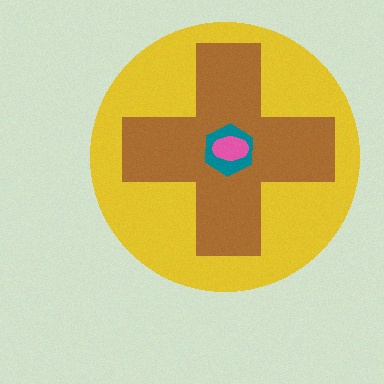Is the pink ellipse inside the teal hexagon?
Yes.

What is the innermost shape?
The pink ellipse.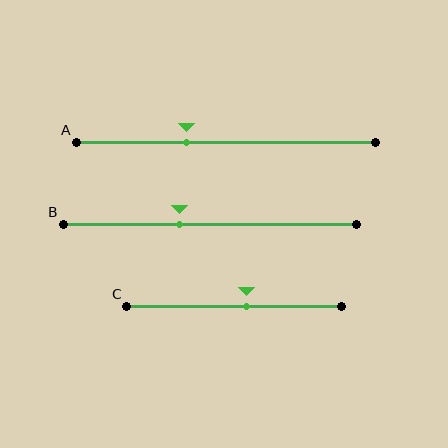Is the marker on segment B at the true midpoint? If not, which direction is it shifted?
No, the marker on segment B is shifted to the left by about 10% of the segment length.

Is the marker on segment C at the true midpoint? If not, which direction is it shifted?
No, the marker on segment C is shifted to the right by about 6% of the segment length.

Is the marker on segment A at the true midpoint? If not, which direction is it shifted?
No, the marker on segment A is shifted to the left by about 13% of the segment length.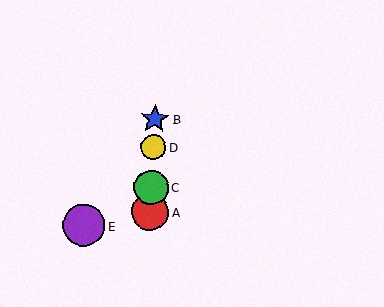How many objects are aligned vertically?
4 objects (A, B, C, D) are aligned vertically.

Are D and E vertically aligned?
No, D is at x≈153 and E is at x≈84.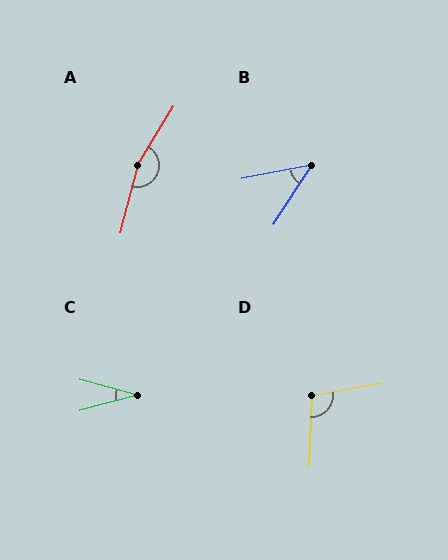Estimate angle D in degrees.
Approximately 102 degrees.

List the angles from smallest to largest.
C (30°), B (46°), D (102°), A (164°).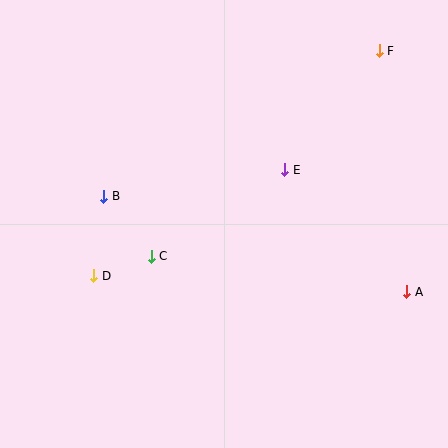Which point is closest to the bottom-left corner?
Point D is closest to the bottom-left corner.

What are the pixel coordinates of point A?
Point A is at (407, 292).